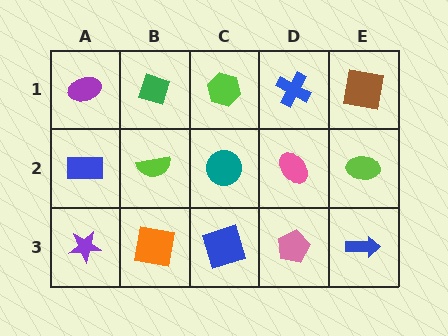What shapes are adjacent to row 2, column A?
A purple ellipse (row 1, column A), a purple star (row 3, column A), a lime semicircle (row 2, column B).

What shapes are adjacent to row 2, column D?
A blue cross (row 1, column D), a pink pentagon (row 3, column D), a teal circle (row 2, column C), a lime ellipse (row 2, column E).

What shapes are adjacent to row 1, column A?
A blue rectangle (row 2, column A), a green diamond (row 1, column B).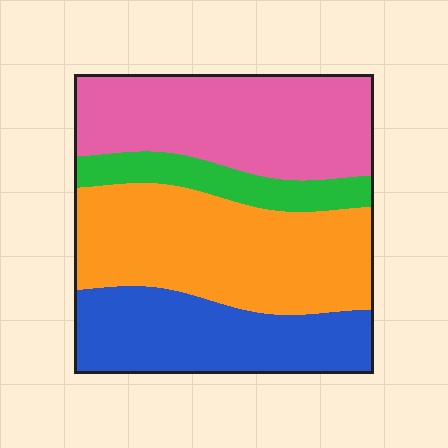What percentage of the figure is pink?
Pink covers 31% of the figure.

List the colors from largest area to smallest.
From largest to smallest: orange, pink, blue, green.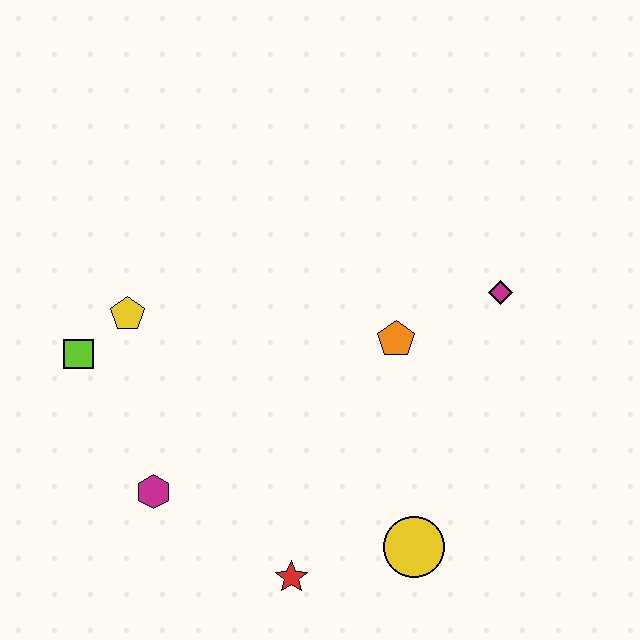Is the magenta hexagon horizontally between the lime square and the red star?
Yes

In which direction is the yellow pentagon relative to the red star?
The yellow pentagon is above the red star.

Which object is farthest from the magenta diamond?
The lime square is farthest from the magenta diamond.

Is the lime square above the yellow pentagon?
No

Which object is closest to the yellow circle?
The red star is closest to the yellow circle.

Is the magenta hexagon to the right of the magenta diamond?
No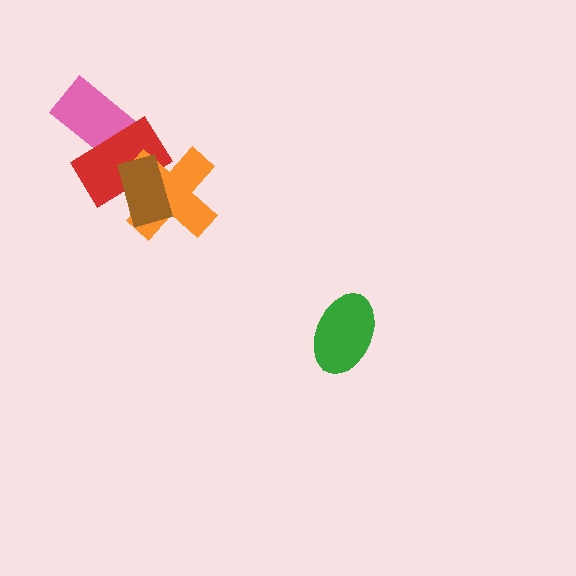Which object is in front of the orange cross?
The brown rectangle is in front of the orange cross.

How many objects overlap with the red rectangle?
3 objects overlap with the red rectangle.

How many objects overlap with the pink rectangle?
1 object overlaps with the pink rectangle.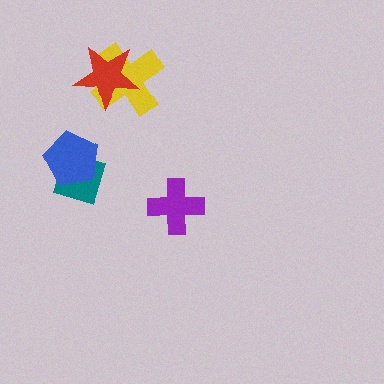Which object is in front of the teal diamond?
The blue pentagon is in front of the teal diamond.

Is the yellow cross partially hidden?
Yes, it is partially covered by another shape.